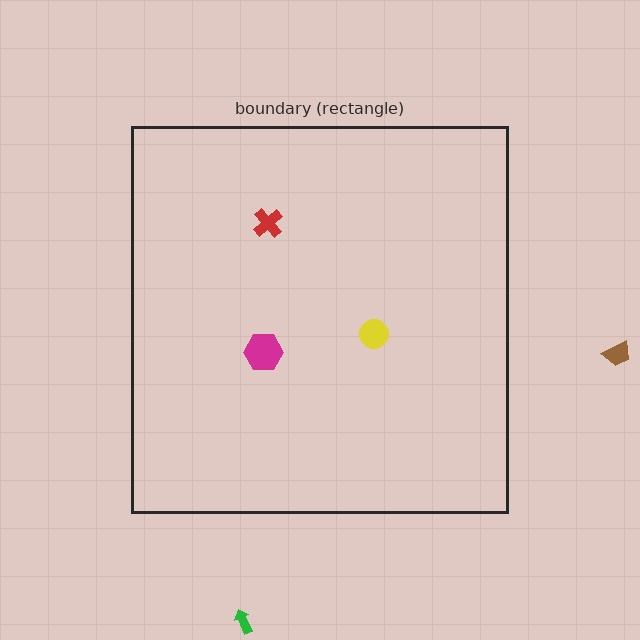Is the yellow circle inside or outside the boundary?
Inside.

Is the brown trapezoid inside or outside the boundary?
Outside.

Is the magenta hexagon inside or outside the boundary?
Inside.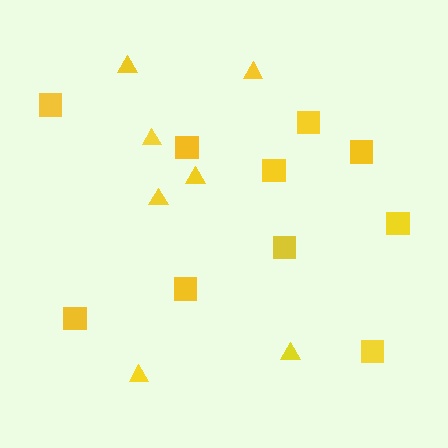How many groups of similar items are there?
There are 2 groups: one group of triangles (7) and one group of squares (10).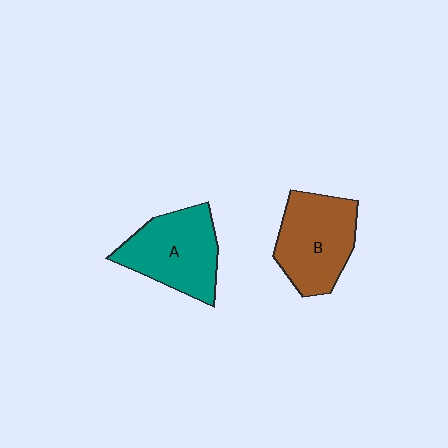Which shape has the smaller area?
Shape B (brown).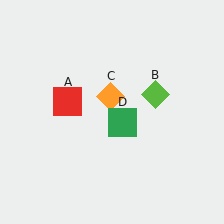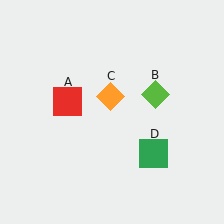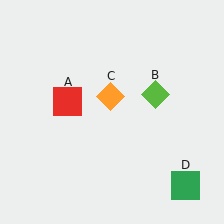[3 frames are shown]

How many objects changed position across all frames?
1 object changed position: green square (object D).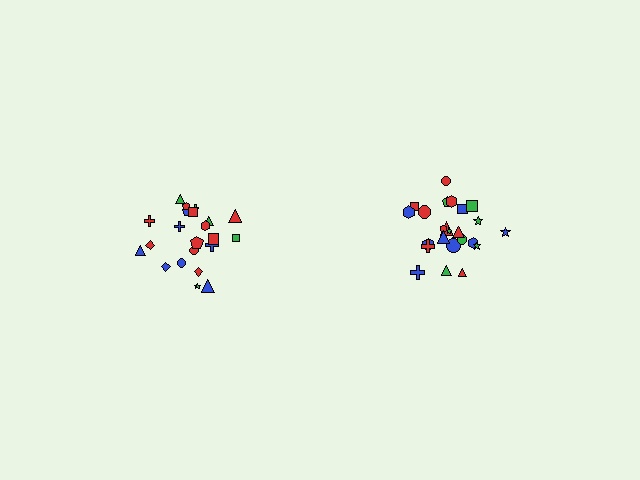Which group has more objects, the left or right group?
The right group.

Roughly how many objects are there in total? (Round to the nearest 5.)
Roughly 45 objects in total.